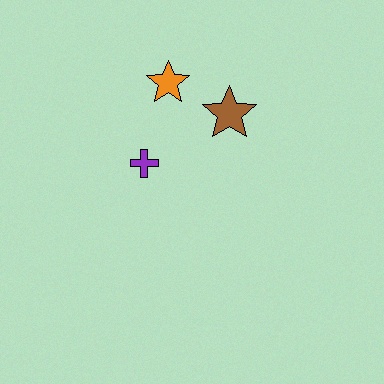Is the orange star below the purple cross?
No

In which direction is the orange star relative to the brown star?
The orange star is to the left of the brown star.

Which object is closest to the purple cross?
The orange star is closest to the purple cross.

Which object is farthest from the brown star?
The purple cross is farthest from the brown star.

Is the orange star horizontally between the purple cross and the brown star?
Yes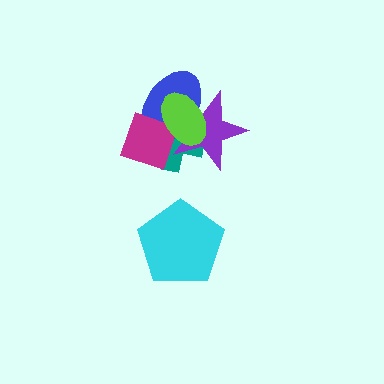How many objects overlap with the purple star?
4 objects overlap with the purple star.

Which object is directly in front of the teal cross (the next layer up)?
The purple star is directly in front of the teal cross.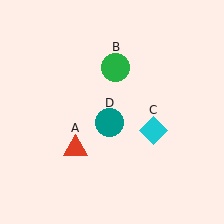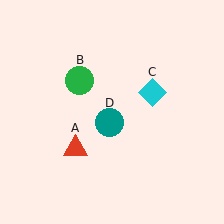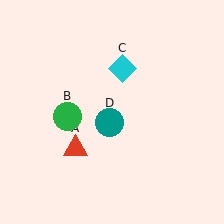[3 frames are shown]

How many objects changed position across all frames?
2 objects changed position: green circle (object B), cyan diamond (object C).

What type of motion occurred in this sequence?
The green circle (object B), cyan diamond (object C) rotated counterclockwise around the center of the scene.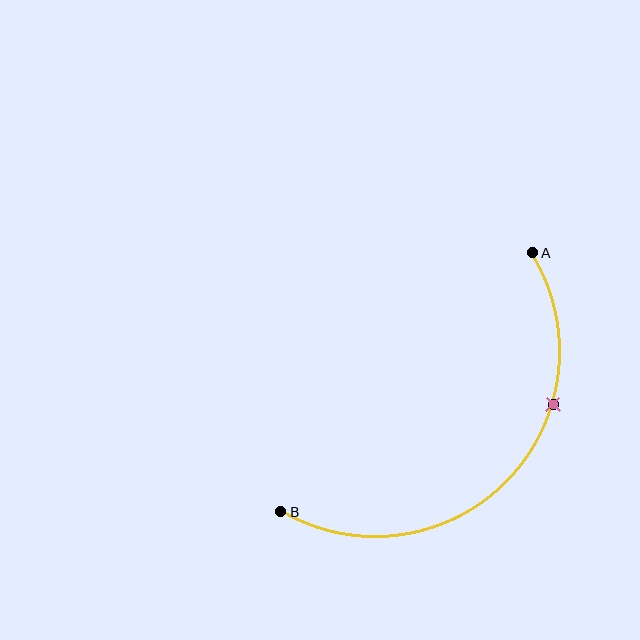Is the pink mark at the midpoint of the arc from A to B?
No. The pink mark lies on the arc but is closer to endpoint A. The arc midpoint would be at the point on the curve equidistant along the arc from both A and B.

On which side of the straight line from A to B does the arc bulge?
The arc bulges below and to the right of the straight line connecting A and B.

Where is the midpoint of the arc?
The arc midpoint is the point on the curve farthest from the straight line joining A and B. It sits below and to the right of that line.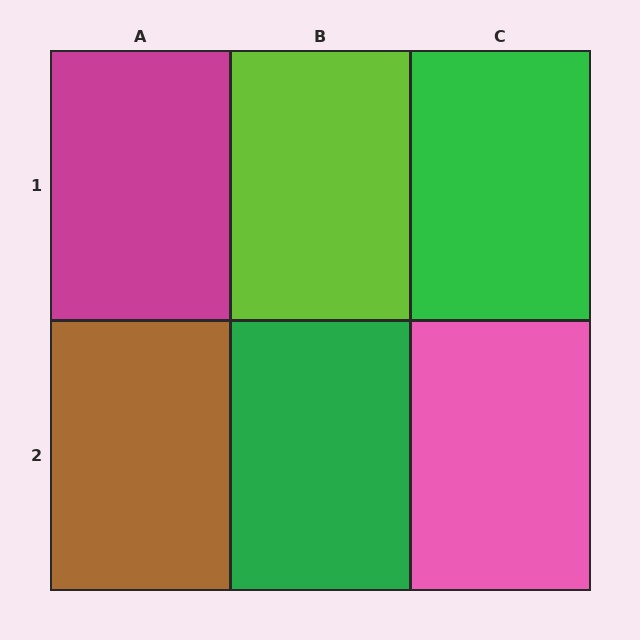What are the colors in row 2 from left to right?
Brown, green, pink.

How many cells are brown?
1 cell is brown.